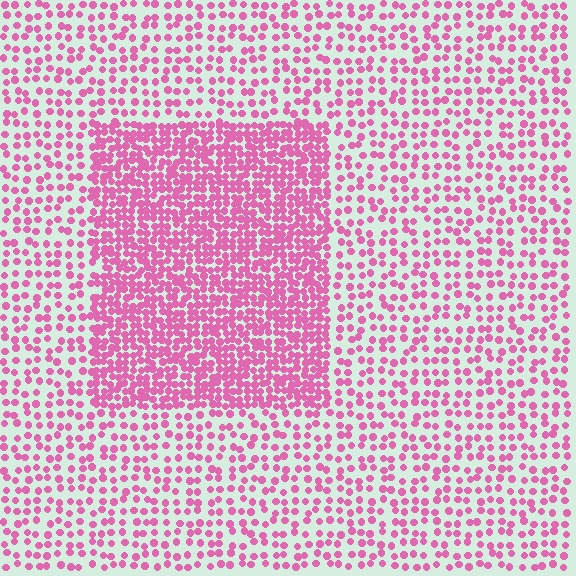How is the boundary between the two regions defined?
The boundary is defined by a change in element density (approximately 2.3x ratio). All elements are the same color, size, and shape.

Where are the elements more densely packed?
The elements are more densely packed inside the rectangle boundary.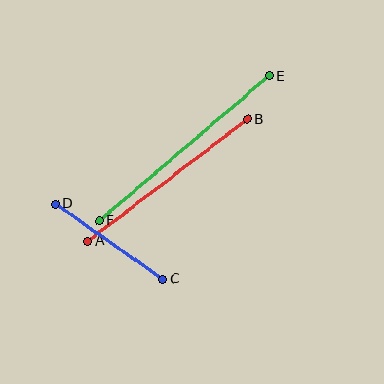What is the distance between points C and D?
The distance is approximately 132 pixels.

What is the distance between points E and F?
The distance is approximately 224 pixels.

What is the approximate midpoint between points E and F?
The midpoint is at approximately (184, 148) pixels.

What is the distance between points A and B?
The distance is approximately 201 pixels.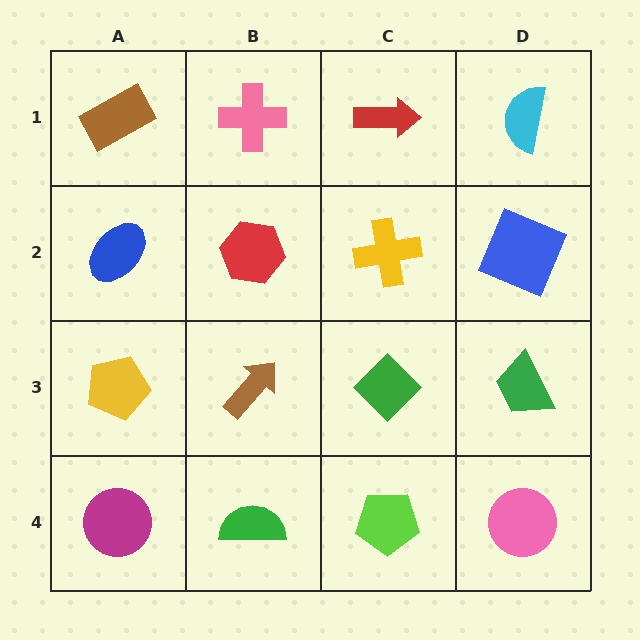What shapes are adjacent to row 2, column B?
A pink cross (row 1, column B), a brown arrow (row 3, column B), a blue ellipse (row 2, column A), a yellow cross (row 2, column C).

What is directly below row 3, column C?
A lime pentagon.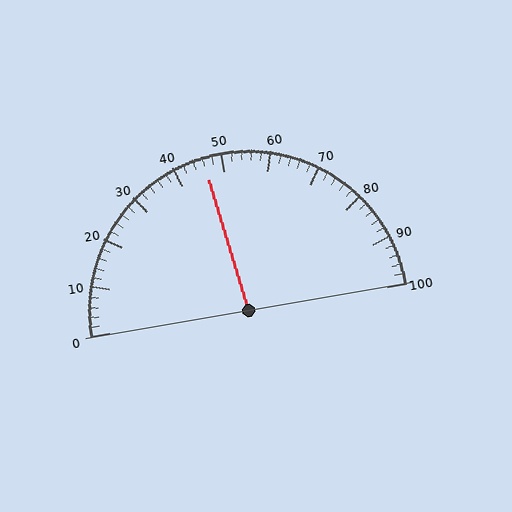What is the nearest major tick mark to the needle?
The nearest major tick mark is 50.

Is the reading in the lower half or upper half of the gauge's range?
The reading is in the lower half of the range (0 to 100).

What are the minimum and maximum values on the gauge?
The gauge ranges from 0 to 100.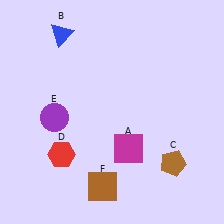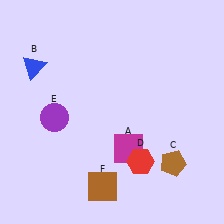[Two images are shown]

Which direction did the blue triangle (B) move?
The blue triangle (B) moved down.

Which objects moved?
The objects that moved are: the blue triangle (B), the red hexagon (D).